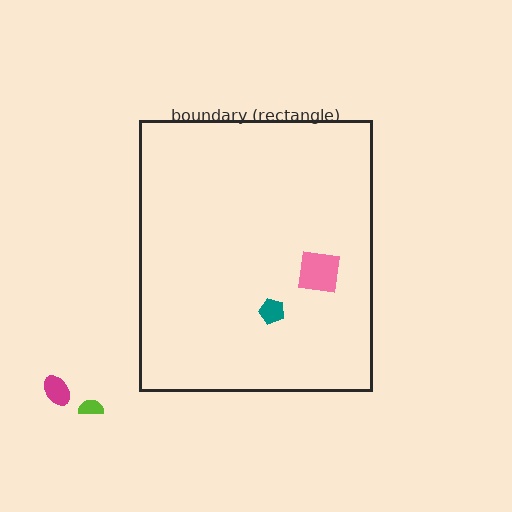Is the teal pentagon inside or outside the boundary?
Inside.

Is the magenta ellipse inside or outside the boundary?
Outside.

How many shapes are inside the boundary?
2 inside, 2 outside.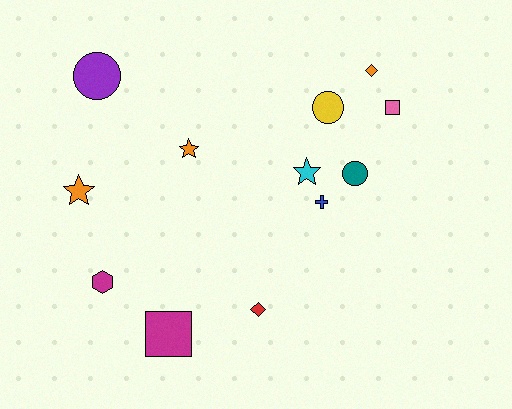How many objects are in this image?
There are 12 objects.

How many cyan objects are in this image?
There is 1 cyan object.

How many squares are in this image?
There are 2 squares.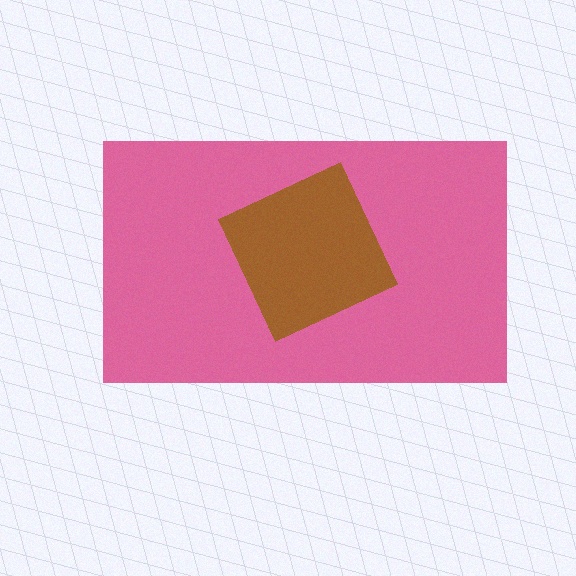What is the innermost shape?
The brown square.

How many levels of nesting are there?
2.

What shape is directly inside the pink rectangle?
The brown square.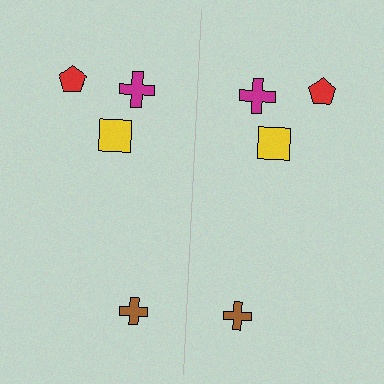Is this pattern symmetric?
Yes, this pattern has bilateral (reflection) symmetry.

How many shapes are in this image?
There are 8 shapes in this image.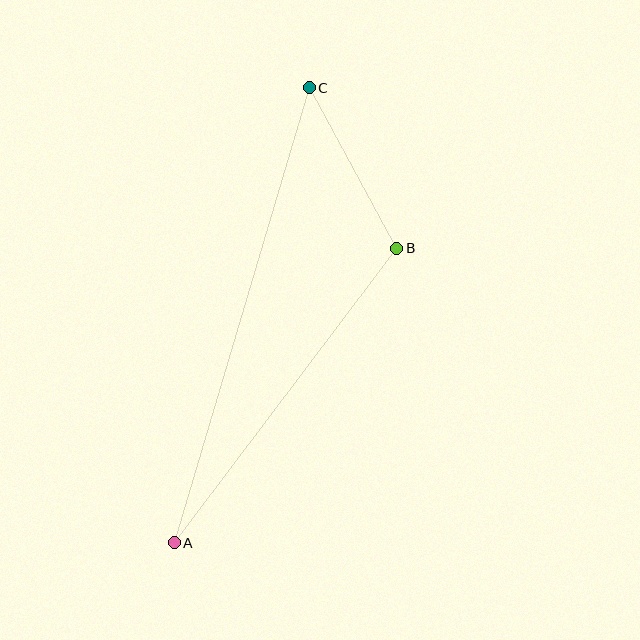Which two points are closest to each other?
Points B and C are closest to each other.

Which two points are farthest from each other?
Points A and C are farthest from each other.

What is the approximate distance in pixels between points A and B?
The distance between A and B is approximately 369 pixels.